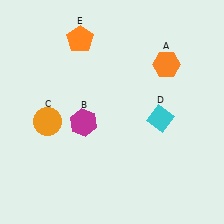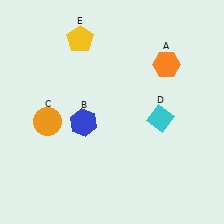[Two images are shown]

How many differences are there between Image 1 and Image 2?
There are 2 differences between the two images.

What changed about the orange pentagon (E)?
In Image 1, E is orange. In Image 2, it changed to yellow.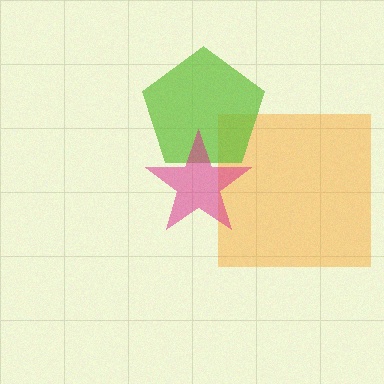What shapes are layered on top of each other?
The layered shapes are: an orange square, a lime pentagon, a magenta star.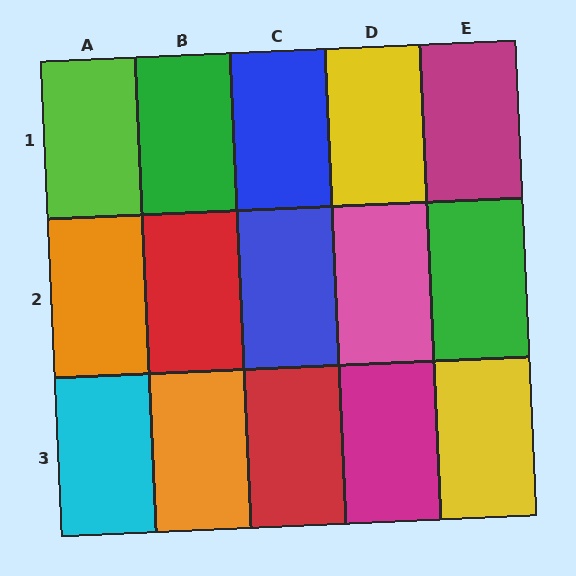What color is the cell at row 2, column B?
Red.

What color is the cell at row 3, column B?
Orange.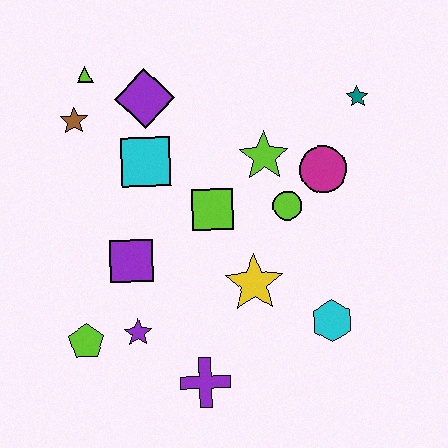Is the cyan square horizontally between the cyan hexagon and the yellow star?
No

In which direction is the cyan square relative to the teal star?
The cyan square is to the left of the teal star.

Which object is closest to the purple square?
The purple star is closest to the purple square.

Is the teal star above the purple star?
Yes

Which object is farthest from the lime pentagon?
The teal star is farthest from the lime pentagon.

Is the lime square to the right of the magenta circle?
No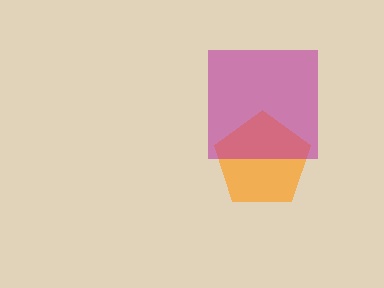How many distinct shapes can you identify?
There are 2 distinct shapes: an orange pentagon, a magenta square.